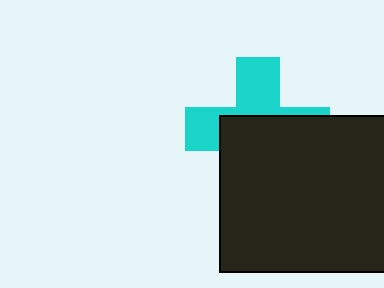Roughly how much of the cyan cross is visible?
A small part of it is visible (roughly 43%).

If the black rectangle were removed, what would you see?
You would see the complete cyan cross.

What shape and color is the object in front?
The object in front is a black rectangle.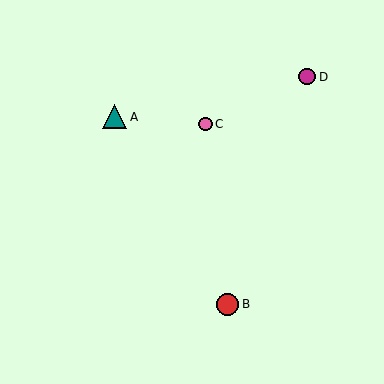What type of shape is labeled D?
Shape D is a magenta circle.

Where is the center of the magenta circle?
The center of the magenta circle is at (307, 77).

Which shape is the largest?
The teal triangle (labeled A) is the largest.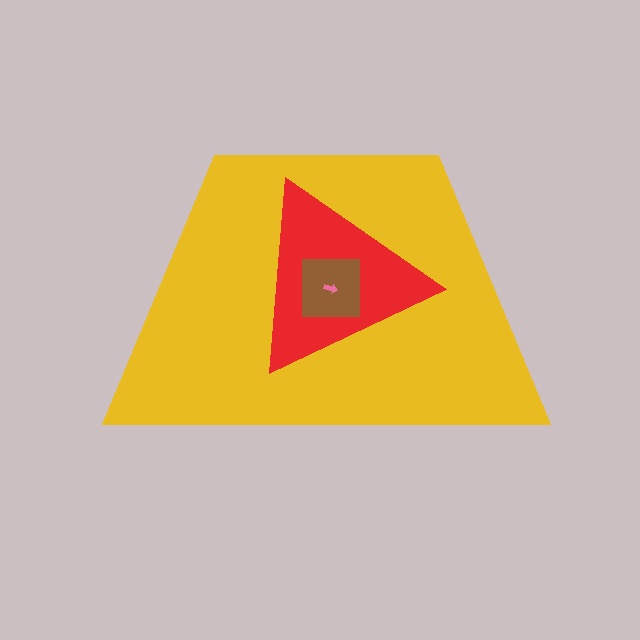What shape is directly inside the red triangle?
The brown square.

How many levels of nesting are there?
4.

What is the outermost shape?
The yellow trapezoid.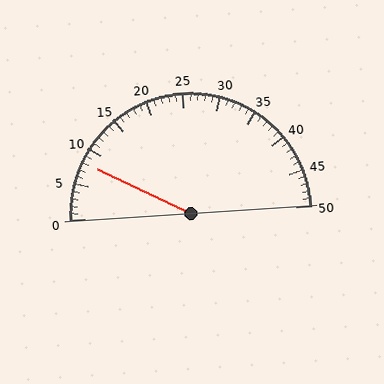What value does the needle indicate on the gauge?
The needle indicates approximately 8.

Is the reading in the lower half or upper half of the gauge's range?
The reading is in the lower half of the range (0 to 50).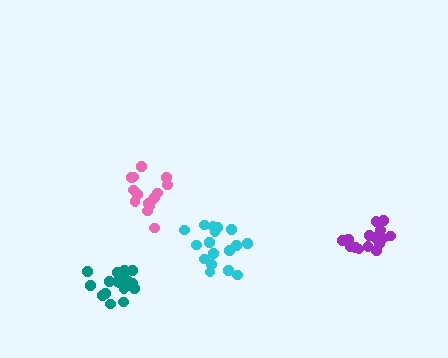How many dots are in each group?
Group 1: 17 dots, Group 2: 16 dots, Group 3: 18 dots, Group 4: 16 dots (67 total).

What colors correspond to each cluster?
The clusters are colored: cyan, purple, teal, pink.